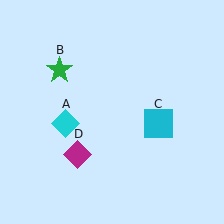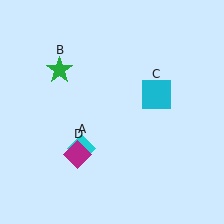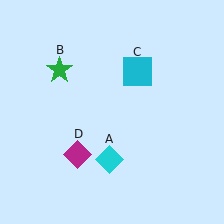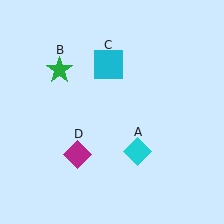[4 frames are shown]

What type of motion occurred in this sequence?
The cyan diamond (object A), cyan square (object C) rotated counterclockwise around the center of the scene.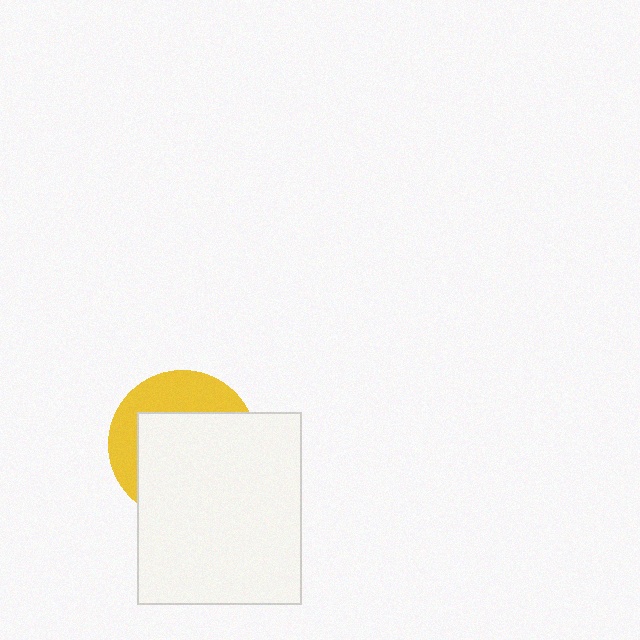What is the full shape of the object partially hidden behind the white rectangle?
The partially hidden object is a yellow circle.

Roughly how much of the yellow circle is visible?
A small part of it is visible (roughly 35%).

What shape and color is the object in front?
The object in front is a white rectangle.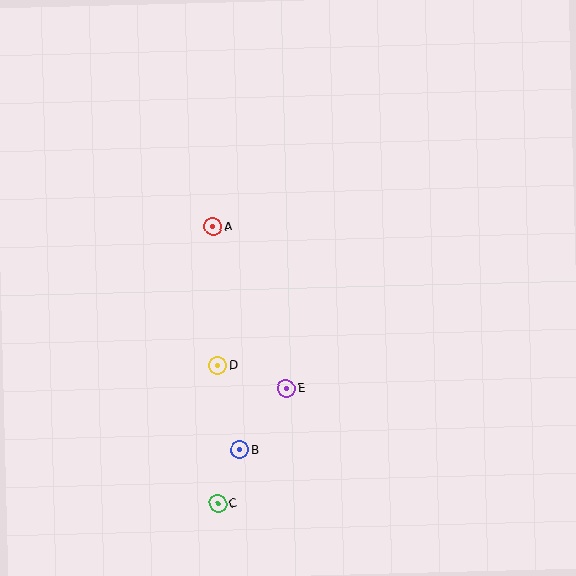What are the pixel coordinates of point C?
Point C is at (218, 504).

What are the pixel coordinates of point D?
Point D is at (217, 366).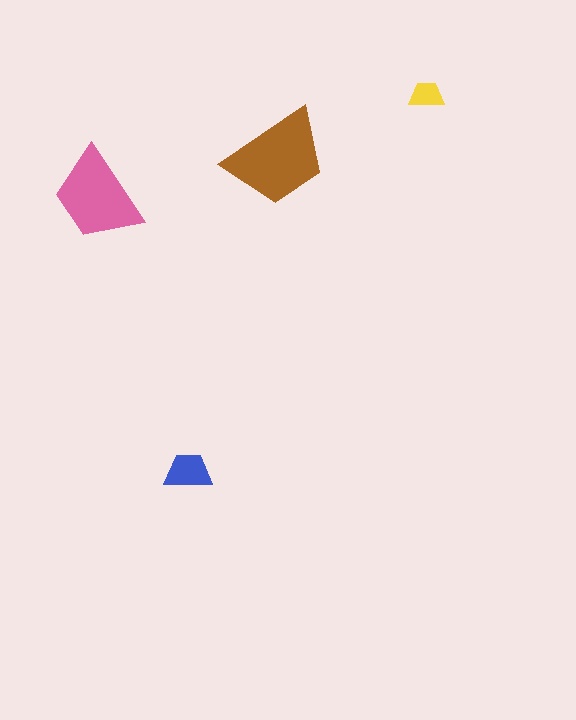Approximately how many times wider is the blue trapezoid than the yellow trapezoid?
About 1.5 times wider.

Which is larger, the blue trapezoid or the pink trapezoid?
The pink one.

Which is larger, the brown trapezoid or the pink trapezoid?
The brown one.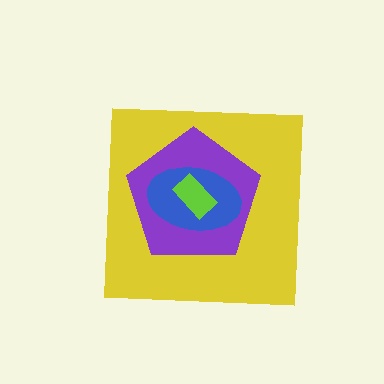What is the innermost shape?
The lime rectangle.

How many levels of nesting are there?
4.